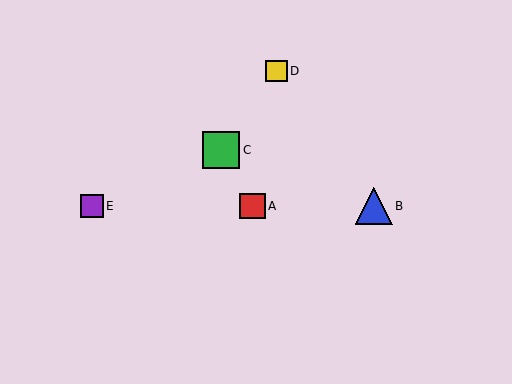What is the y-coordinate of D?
Object D is at y≈71.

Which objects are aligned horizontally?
Objects A, B, E are aligned horizontally.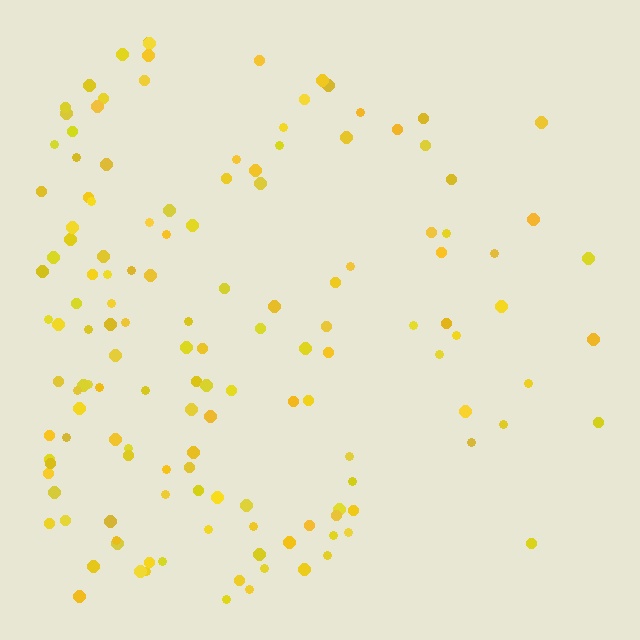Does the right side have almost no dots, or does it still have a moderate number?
Still a moderate number, just noticeably fewer than the left.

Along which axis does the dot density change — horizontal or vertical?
Horizontal.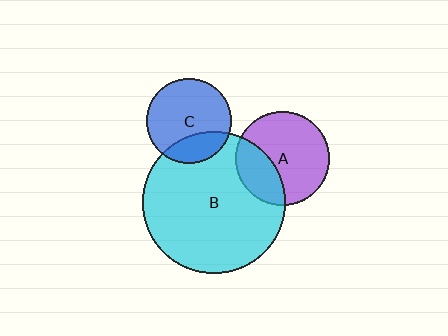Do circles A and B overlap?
Yes.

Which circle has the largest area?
Circle B (cyan).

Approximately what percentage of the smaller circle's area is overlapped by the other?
Approximately 30%.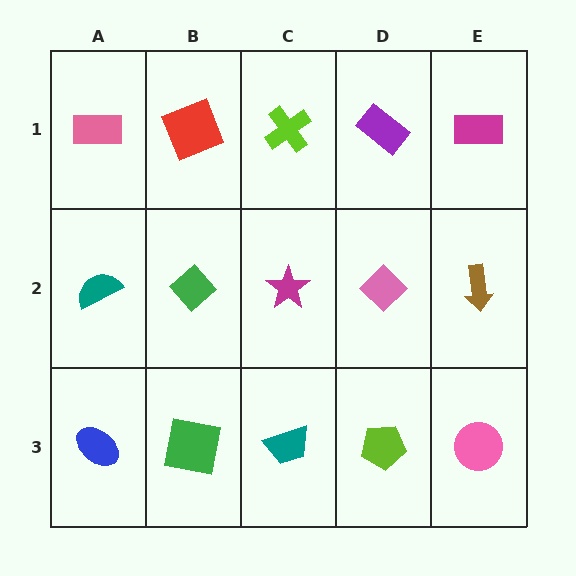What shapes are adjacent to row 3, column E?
A brown arrow (row 2, column E), a lime pentagon (row 3, column D).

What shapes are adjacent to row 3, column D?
A pink diamond (row 2, column D), a teal trapezoid (row 3, column C), a pink circle (row 3, column E).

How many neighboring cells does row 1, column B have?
3.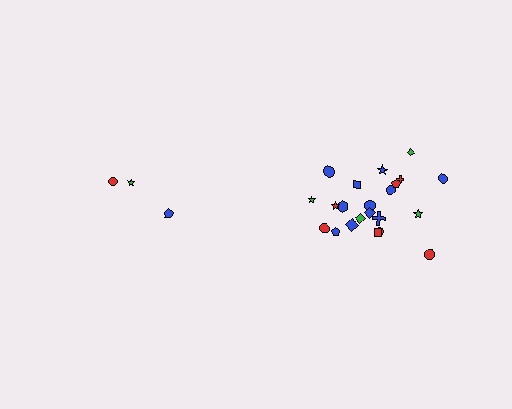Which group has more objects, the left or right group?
The right group.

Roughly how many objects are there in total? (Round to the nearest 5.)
Roughly 25 objects in total.